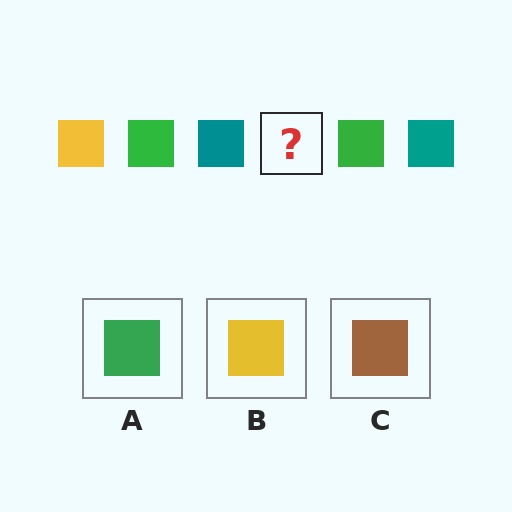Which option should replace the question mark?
Option B.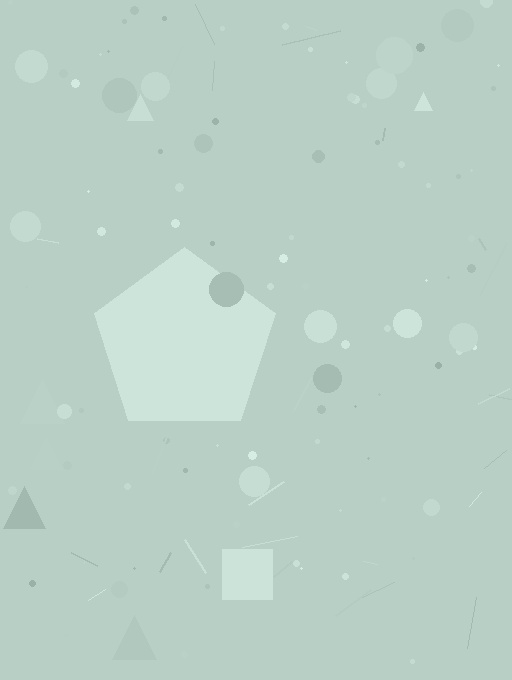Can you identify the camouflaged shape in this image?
The camouflaged shape is a pentagon.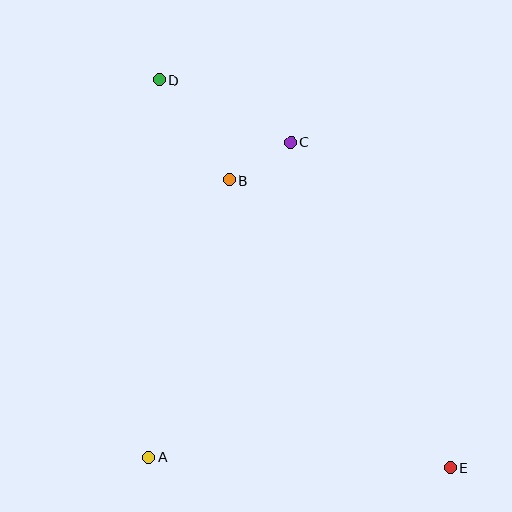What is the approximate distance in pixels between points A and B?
The distance between A and B is approximately 289 pixels.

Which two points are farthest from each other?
Points D and E are farthest from each other.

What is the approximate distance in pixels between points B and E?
The distance between B and E is approximately 362 pixels.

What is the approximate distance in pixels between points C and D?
The distance between C and D is approximately 145 pixels.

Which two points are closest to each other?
Points B and C are closest to each other.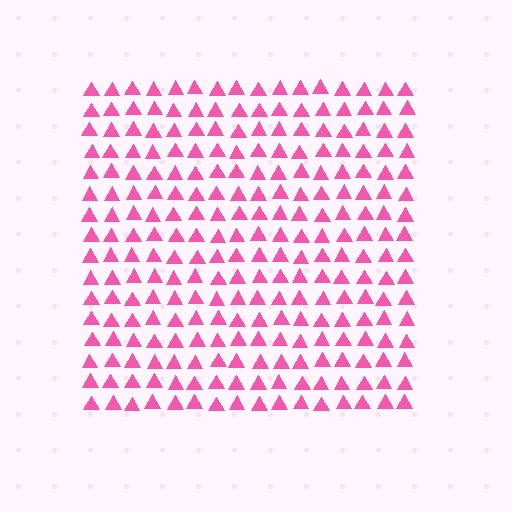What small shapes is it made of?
It is made of small triangles.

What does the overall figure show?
The overall figure shows a square.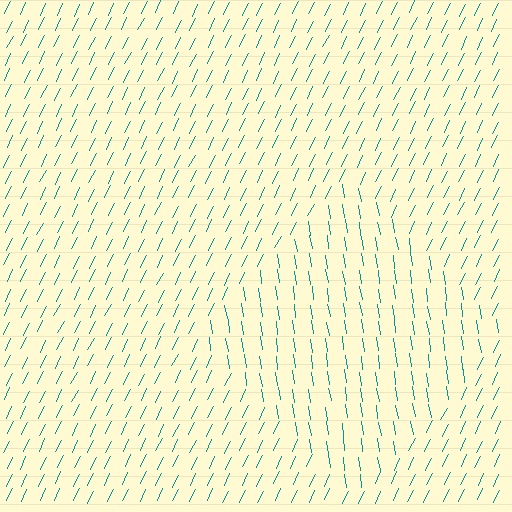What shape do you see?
I see a diamond.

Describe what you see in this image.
The image is filled with small teal line segments. A diamond region in the image has lines oriented differently from the surrounding lines, creating a visible texture boundary.